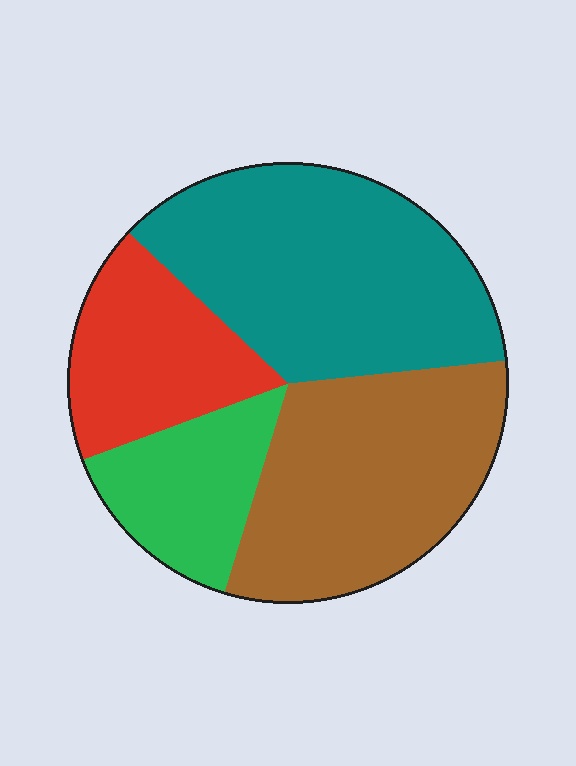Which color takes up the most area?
Teal, at roughly 35%.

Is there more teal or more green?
Teal.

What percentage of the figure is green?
Green takes up less than a sixth of the figure.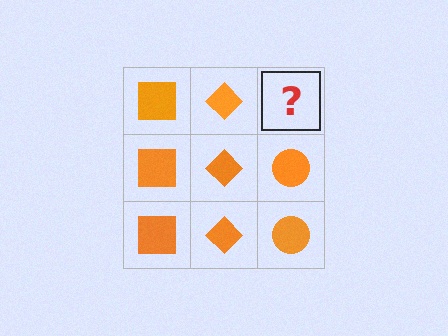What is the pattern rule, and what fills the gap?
The rule is that each column has a consistent shape. The gap should be filled with an orange circle.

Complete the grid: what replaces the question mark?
The question mark should be replaced with an orange circle.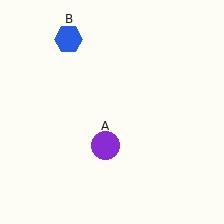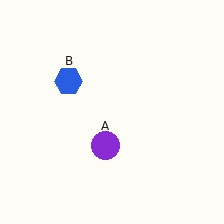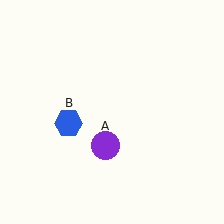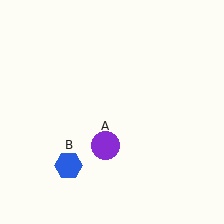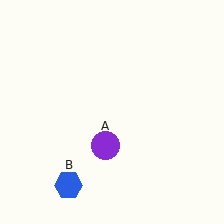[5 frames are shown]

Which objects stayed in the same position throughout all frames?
Purple circle (object A) remained stationary.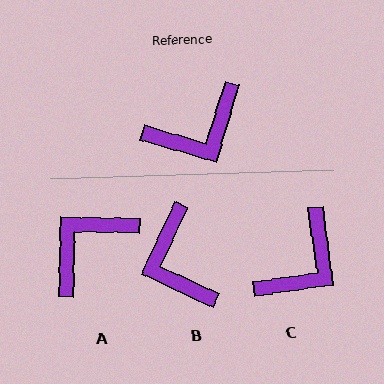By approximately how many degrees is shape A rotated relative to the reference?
Approximately 165 degrees clockwise.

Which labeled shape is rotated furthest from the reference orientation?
A, about 165 degrees away.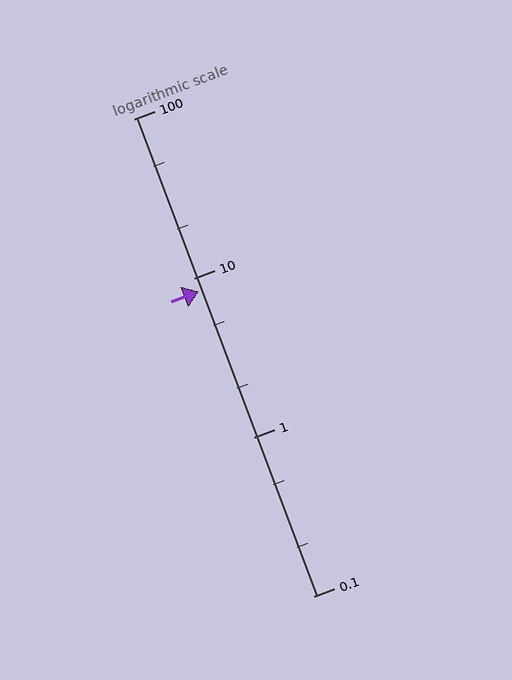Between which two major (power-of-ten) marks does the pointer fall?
The pointer is between 1 and 10.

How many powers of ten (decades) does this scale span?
The scale spans 3 decades, from 0.1 to 100.